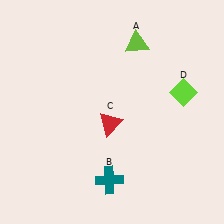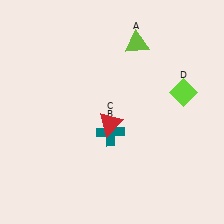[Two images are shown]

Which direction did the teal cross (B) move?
The teal cross (B) moved up.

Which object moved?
The teal cross (B) moved up.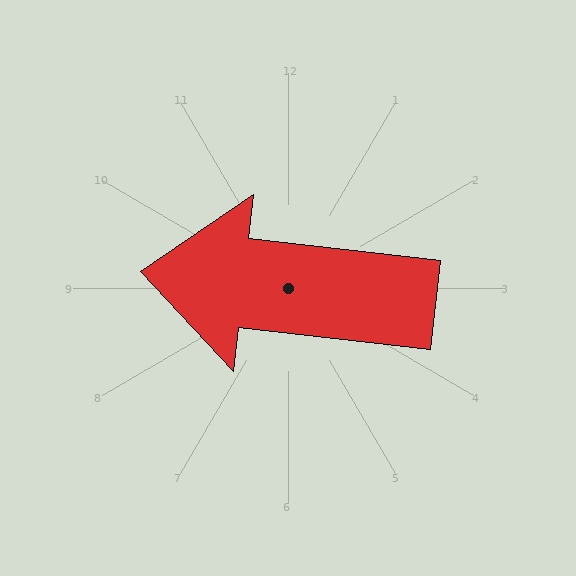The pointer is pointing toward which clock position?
Roughly 9 o'clock.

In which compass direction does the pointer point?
West.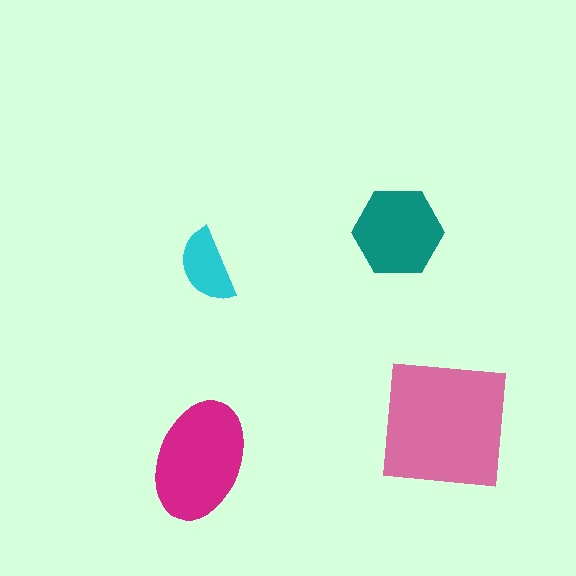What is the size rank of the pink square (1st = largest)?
1st.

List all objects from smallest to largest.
The cyan semicircle, the teal hexagon, the magenta ellipse, the pink square.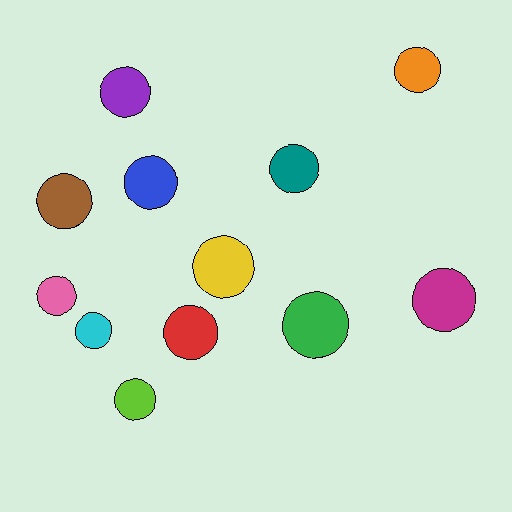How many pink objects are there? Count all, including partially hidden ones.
There is 1 pink object.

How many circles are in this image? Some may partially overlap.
There are 12 circles.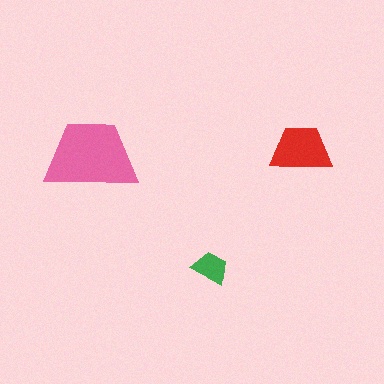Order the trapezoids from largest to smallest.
the pink one, the red one, the green one.